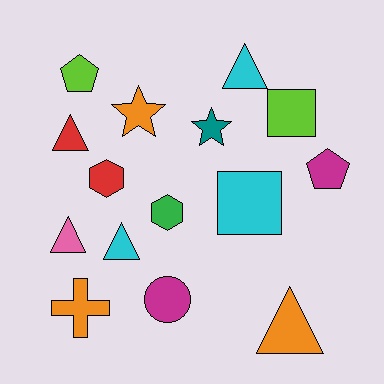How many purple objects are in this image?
There are no purple objects.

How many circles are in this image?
There is 1 circle.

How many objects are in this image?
There are 15 objects.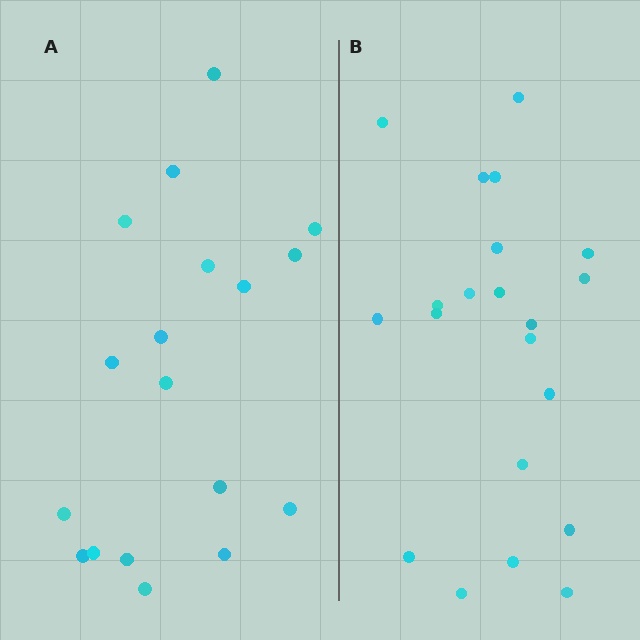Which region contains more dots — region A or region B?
Region B (the right region) has more dots.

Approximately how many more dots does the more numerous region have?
Region B has just a few more — roughly 2 or 3 more dots than region A.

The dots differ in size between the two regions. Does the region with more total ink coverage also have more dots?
No. Region A has more total ink coverage because its dots are larger, but region B actually contains more individual dots. Total area can be misleading — the number of items is what matters here.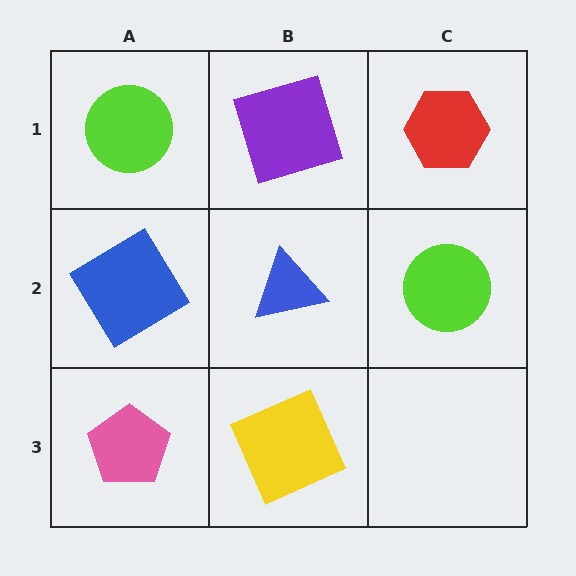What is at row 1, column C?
A red hexagon.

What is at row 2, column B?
A blue triangle.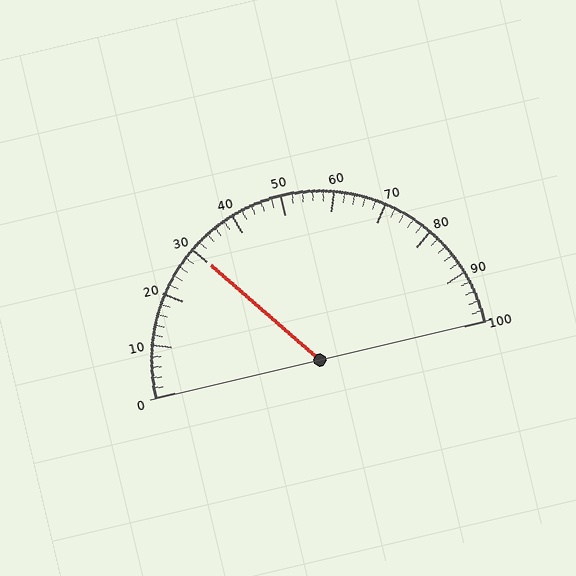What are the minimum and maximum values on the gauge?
The gauge ranges from 0 to 100.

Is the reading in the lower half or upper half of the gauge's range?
The reading is in the lower half of the range (0 to 100).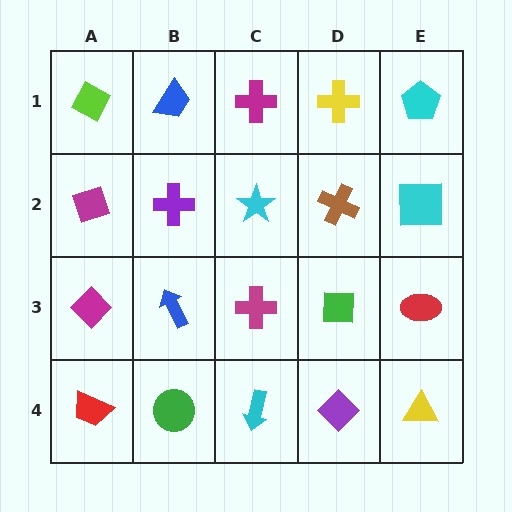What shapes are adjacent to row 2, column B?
A blue trapezoid (row 1, column B), a blue arrow (row 3, column B), a magenta diamond (row 2, column A), a cyan star (row 2, column C).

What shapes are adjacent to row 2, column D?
A yellow cross (row 1, column D), a green square (row 3, column D), a cyan star (row 2, column C), a cyan square (row 2, column E).